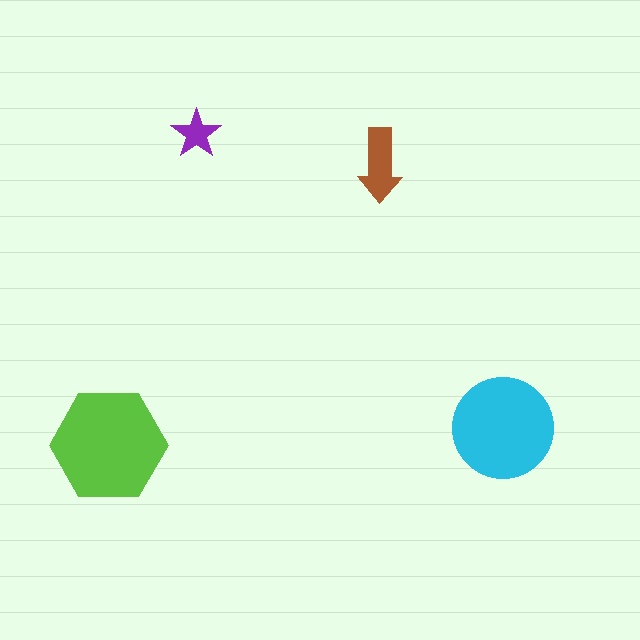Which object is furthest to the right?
The cyan circle is rightmost.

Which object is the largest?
The lime hexagon.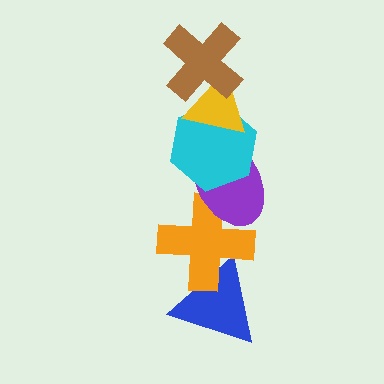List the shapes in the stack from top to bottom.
From top to bottom: the brown cross, the yellow triangle, the cyan hexagon, the purple ellipse, the orange cross, the blue triangle.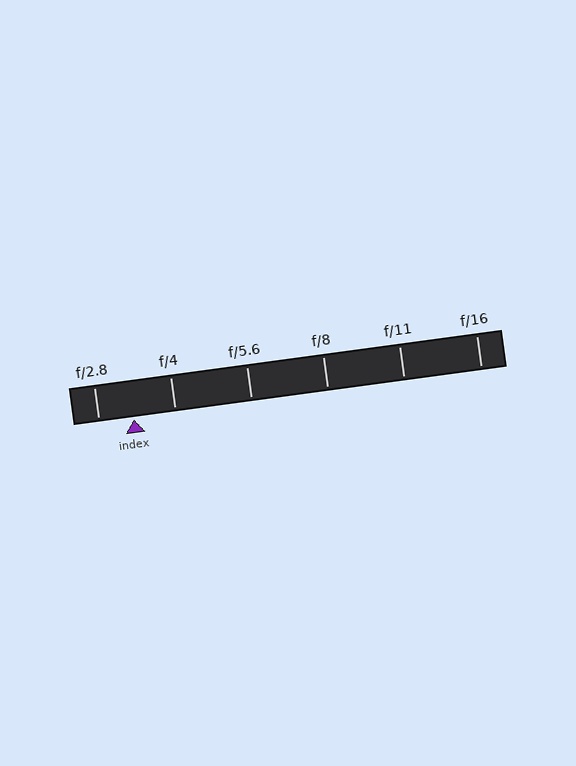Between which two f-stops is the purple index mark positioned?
The index mark is between f/2.8 and f/4.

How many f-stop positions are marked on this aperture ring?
There are 6 f-stop positions marked.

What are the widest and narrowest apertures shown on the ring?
The widest aperture shown is f/2.8 and the narrowest is f/16.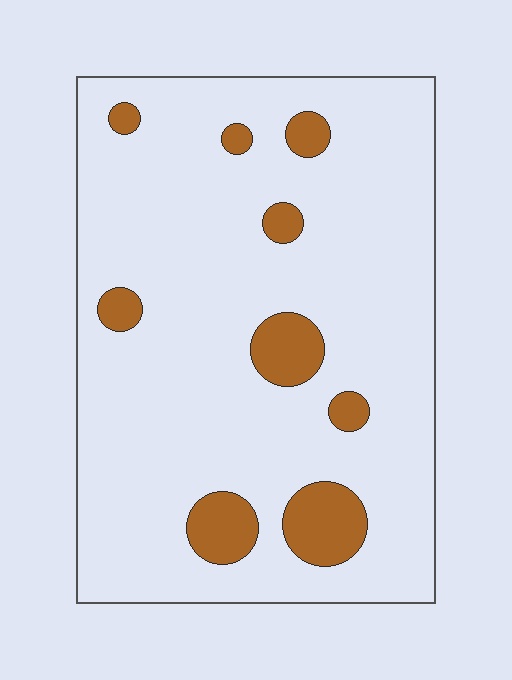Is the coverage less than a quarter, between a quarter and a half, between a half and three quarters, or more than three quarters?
Less than a quarter.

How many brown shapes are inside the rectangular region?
9.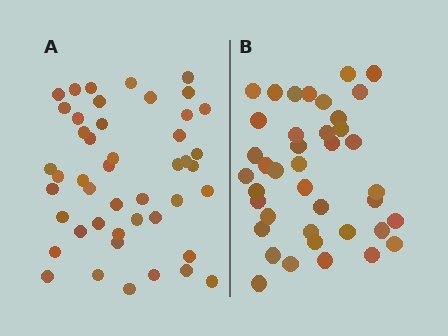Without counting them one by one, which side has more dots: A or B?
Region A (the left region) has more dots.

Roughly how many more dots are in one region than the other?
Region A has about 6 more dots than region B.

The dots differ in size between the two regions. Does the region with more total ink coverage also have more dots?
No. Region B has more total ink coverage because its dots are larger, but region A actually contains more individual dots. Total area can be misleading — the number of items is what matters here.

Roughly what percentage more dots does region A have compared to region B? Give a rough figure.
About 15% more.